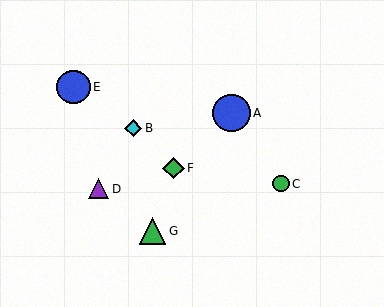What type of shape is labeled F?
Shape F is a green diamond.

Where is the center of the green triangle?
The center of the green triangle is at (153, 231).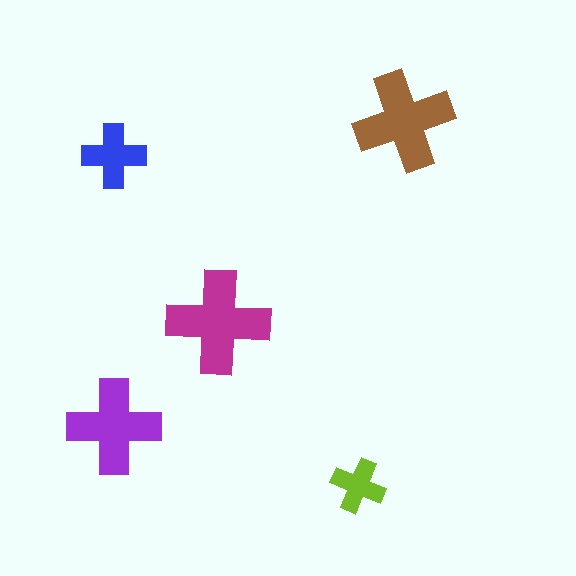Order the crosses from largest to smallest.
the magenta one, the brown one, the purple one, the blue one, the lime one.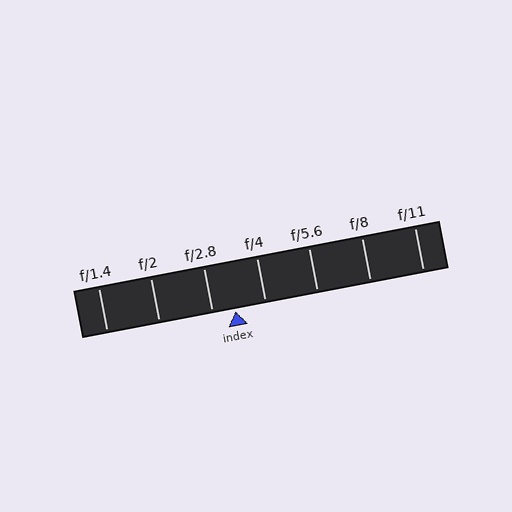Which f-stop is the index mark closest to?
The index mark is closest to f/2.8.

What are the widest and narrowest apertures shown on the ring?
The widest aperture shown is f/1.4 and the narrowest is f/11.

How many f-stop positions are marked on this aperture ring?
There are 7 f-stop positions marked.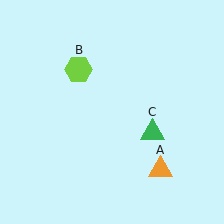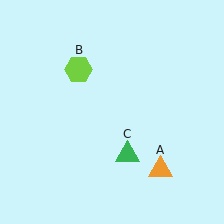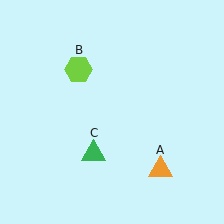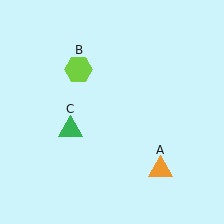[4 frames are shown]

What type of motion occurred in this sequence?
The green triangle (object C) rotated clockwise around the center of the scene.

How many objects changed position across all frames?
1 object changed position: green triangle (object C).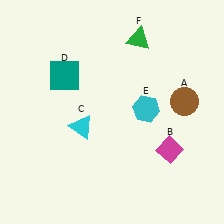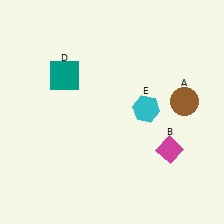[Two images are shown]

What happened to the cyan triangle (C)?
The cyan triangle (C) was removed in Image 2. It was in the bottom-left area of Image 1.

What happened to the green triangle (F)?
The green triangle (F) was removed in Image 2. It was in the top-right area of Image 1.